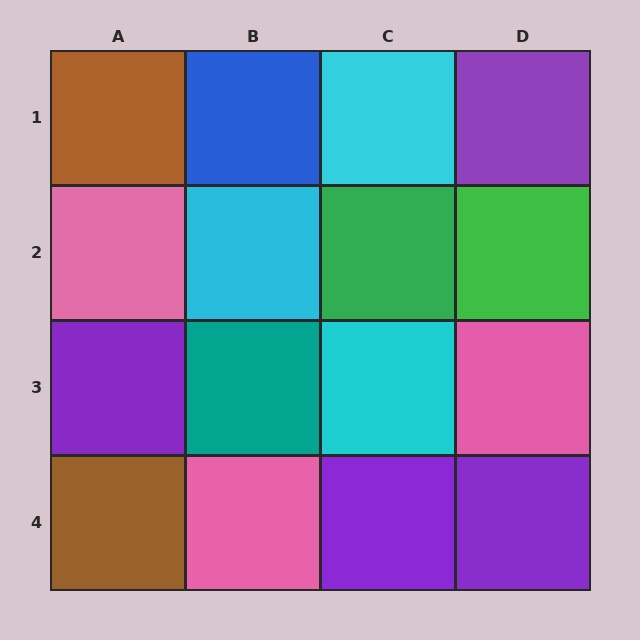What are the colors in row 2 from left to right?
Pink, cyan, green, green.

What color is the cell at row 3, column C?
Cyan.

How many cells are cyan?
3 cells are cyan.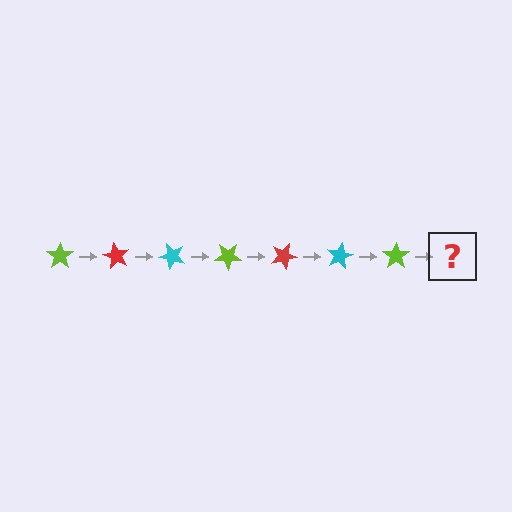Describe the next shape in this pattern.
It should be a red star, rotated 420 degrees from the start.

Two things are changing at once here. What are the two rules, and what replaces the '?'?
The two rules are that it rotates 60 degrees each step and the color cycles through lime, red, and cyan. The '?' should be a red star, rotated 420 degrees from the start.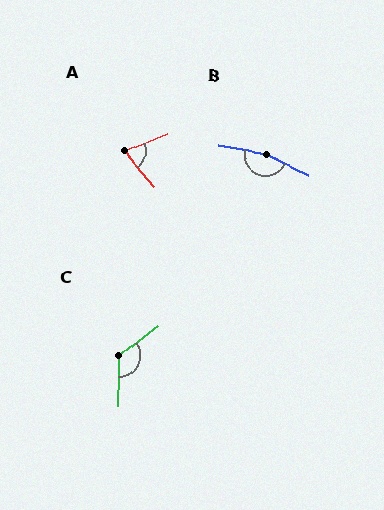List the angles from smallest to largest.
A (72°), C (128°), B (165°).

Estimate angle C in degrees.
Approximately 128 degrees.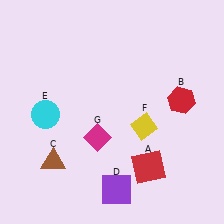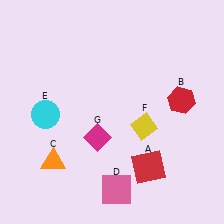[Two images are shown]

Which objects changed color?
C changed from brown to orange. D changed from purple to pink.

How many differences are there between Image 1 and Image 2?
There are 2 differences between the two images.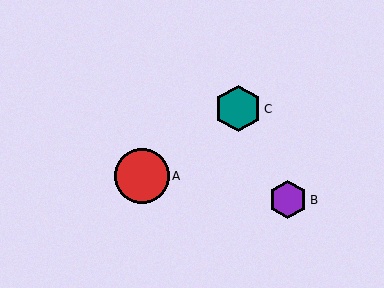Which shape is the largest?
The red circle (labeled A) is the largest.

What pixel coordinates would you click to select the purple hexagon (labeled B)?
Click at (288, 200) to select the purple hexagon B.